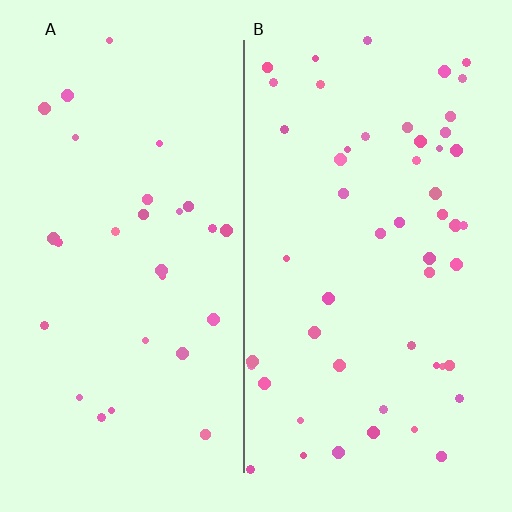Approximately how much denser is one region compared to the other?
Approximately 1.8× — region B over region A.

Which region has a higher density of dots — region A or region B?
B (the right).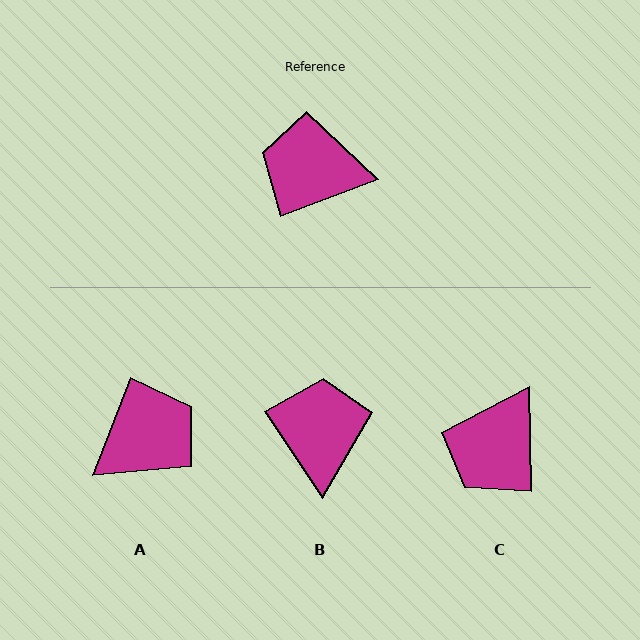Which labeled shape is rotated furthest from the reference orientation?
A, about 132 degrees away.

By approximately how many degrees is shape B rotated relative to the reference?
Approximately 77 degrees clockwise.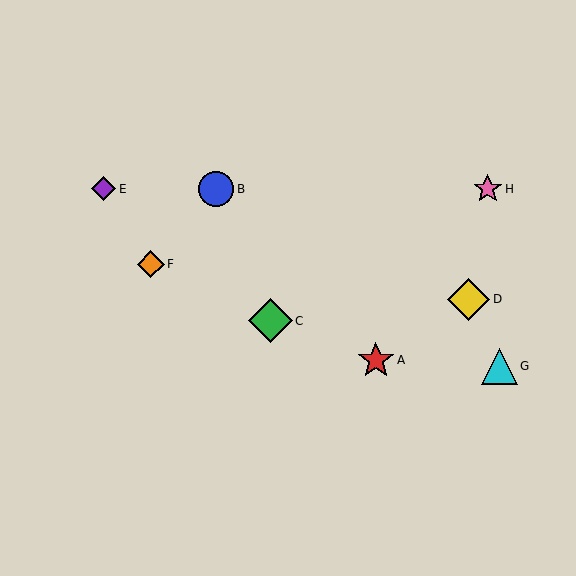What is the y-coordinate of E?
Object E is at y≈189.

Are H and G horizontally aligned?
No, H is at y≈189 and G is at y≈366.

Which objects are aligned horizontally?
Objects B, E, H are aligned horizontally.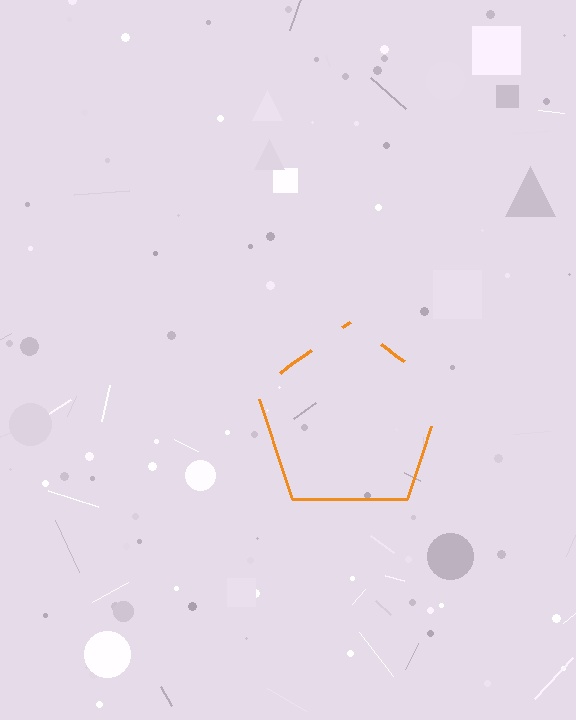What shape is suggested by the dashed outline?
The dashed outline suggests a pentagon.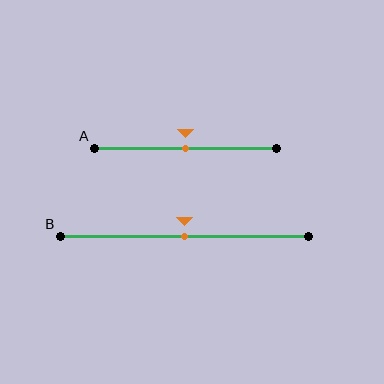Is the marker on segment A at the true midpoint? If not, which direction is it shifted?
Yes, the marker on segment A is at the true midpoint.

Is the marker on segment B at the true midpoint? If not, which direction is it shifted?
Yes, the marker on segment B is at the true midpoint.